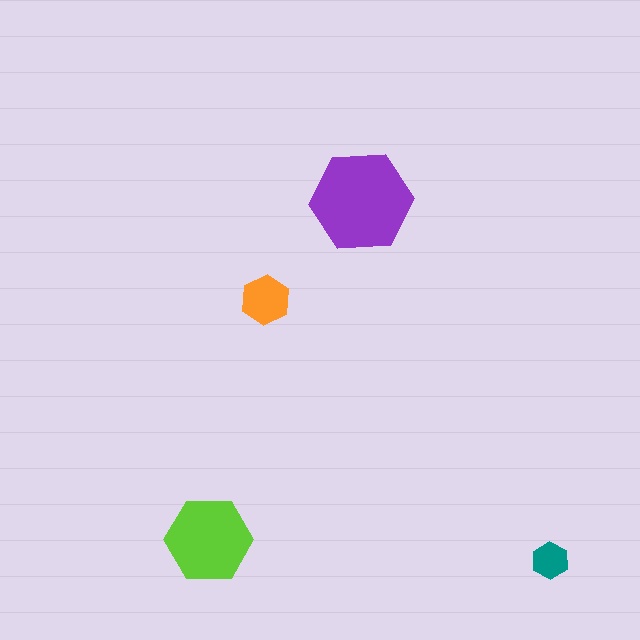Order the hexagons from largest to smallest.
the purple one, the lime one, the orange one, the teal one.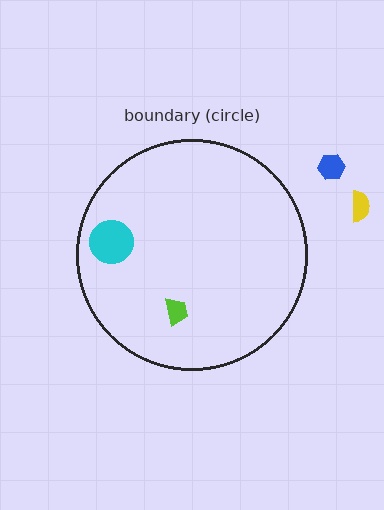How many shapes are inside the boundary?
2 inside, 2 outside.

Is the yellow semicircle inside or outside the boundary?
Outside.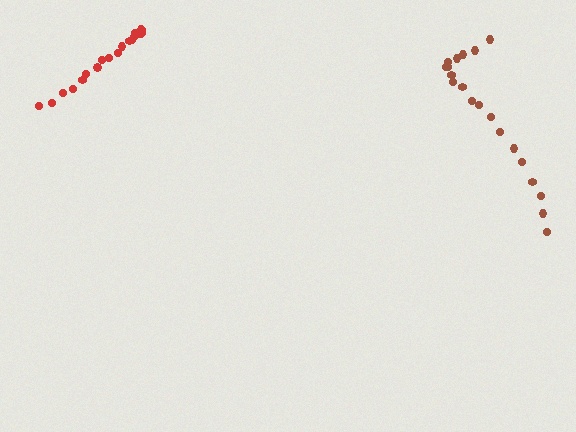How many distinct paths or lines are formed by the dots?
There are 2 distinct paths.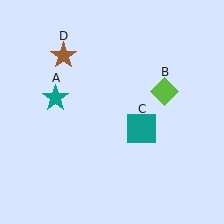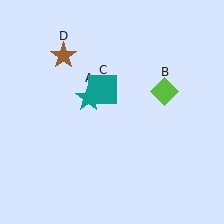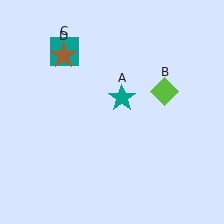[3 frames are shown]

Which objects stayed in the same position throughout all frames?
Lime diamond (object B) and brown star (object D) remained stationary.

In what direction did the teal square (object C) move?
The teal square (object C) moved up and to the left.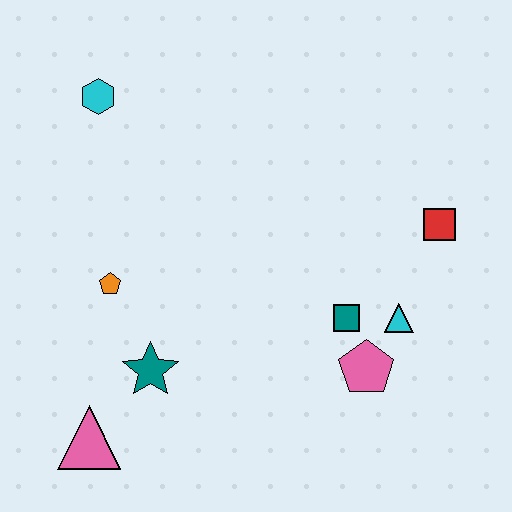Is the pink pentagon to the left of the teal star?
No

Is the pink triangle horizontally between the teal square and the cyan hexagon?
No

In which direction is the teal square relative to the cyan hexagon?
The teal square is to the right of the cyan hexagon.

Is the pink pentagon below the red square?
Yes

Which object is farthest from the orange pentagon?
The red square is farthest from the orange pentagon.